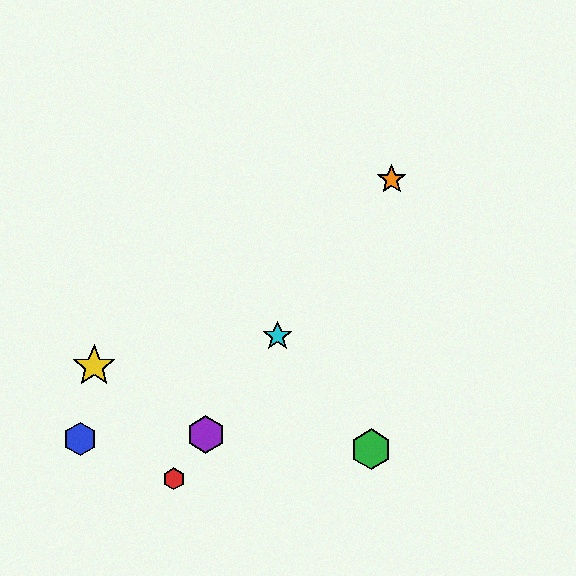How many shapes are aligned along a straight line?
4 shapes (the red hexagon, the purple hexagon, the orange star, the cyan star) are aligned along a straight line.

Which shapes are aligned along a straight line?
The red hexagon, the purple hexagon, the orange star, the cyan star are aligned along a straight line.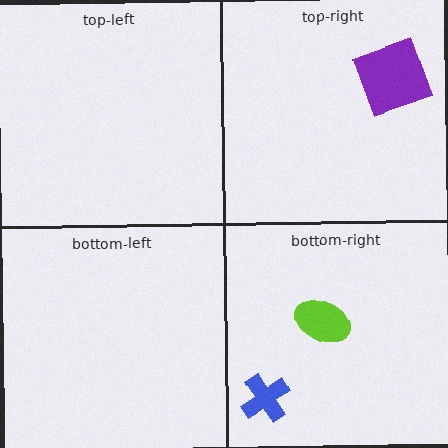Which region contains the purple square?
The top-right region.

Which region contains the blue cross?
The bottom-right region.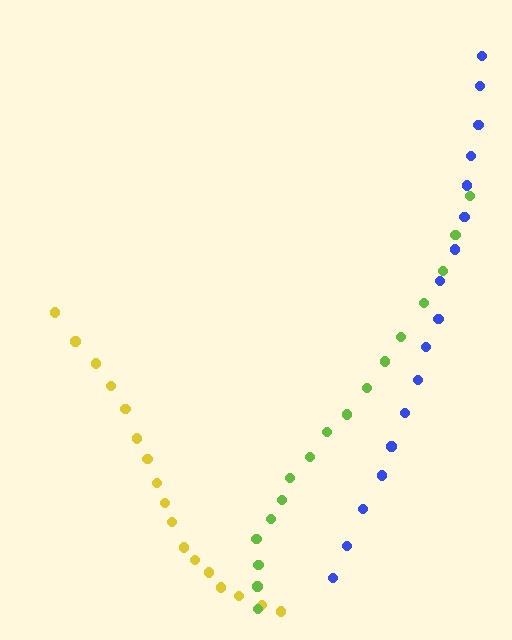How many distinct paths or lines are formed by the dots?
There are 3 distinct paths.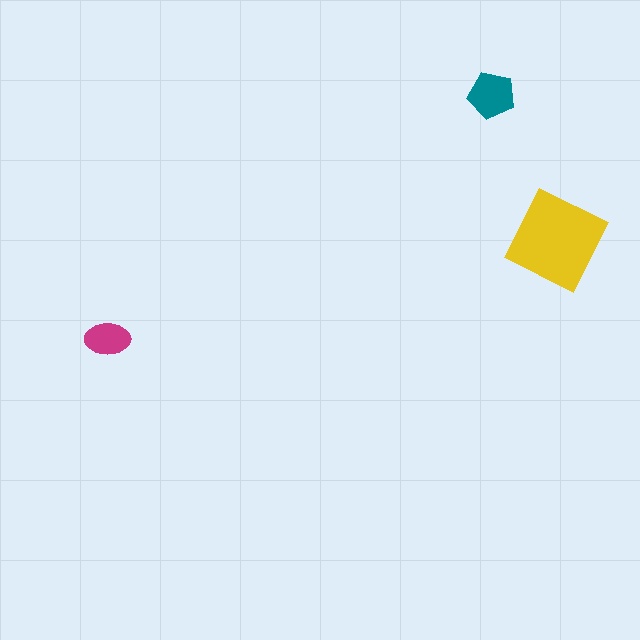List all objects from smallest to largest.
The magenta ellipse, the teal pentagon, the yellow diamond.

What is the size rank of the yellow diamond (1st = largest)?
1st.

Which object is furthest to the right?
The yellow diamond is rightmost.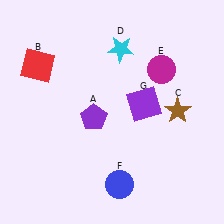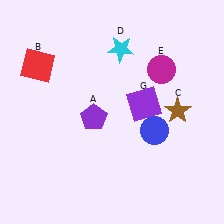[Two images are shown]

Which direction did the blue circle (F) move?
The blue circle (F) moved up.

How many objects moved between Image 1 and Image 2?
1 object moved between the two images.